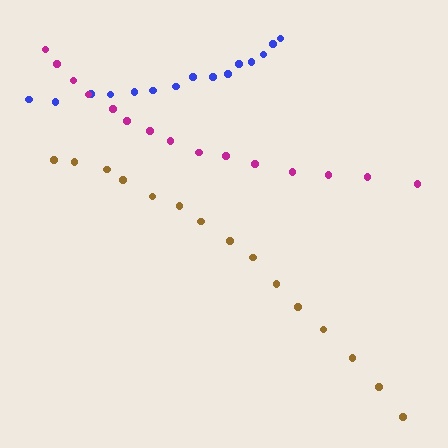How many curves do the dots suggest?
There are 3 distinct paths.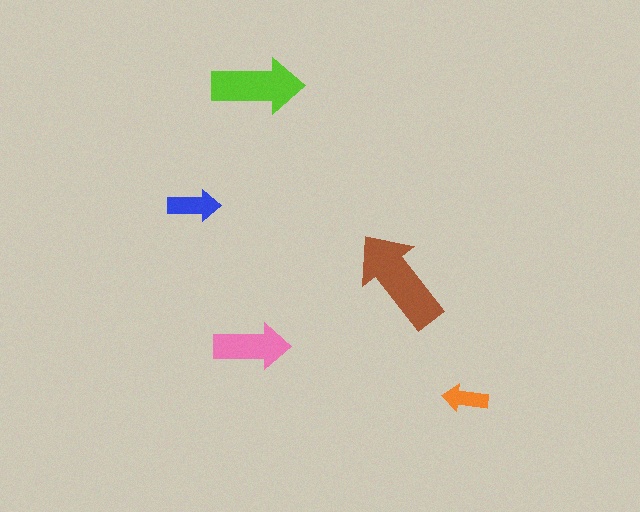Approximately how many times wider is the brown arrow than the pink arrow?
About 1.5 times wider.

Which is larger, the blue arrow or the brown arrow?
The brown one.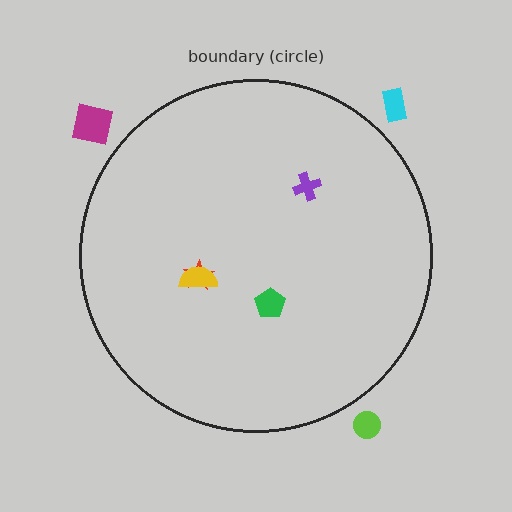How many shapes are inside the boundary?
4 inside, 3 outside.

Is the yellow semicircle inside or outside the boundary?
Inside.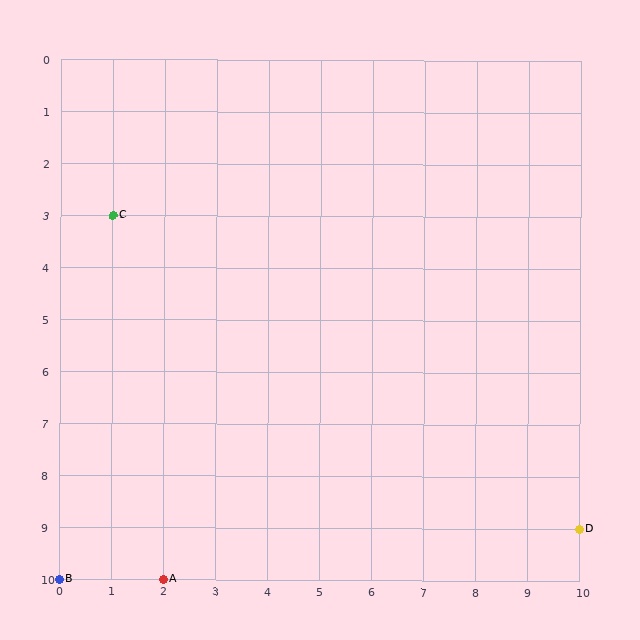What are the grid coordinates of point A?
Point A is at grid coordinates (2, 10).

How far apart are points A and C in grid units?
Points A and C are 1 column and 7 rows apart (about 7.1 grid units diagonally).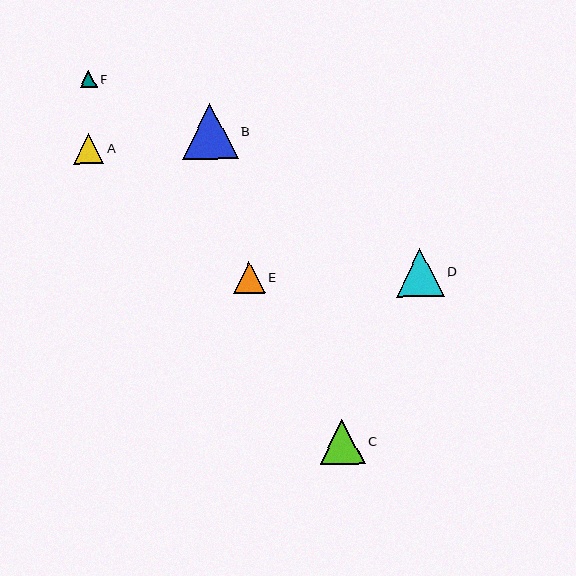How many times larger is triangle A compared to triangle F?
Triangle A is approximately 1.7 times the size of triangle F.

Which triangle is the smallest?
Triangle F is the smallest with a size of approximately 18 pixels.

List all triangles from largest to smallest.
From largest to smallest: B, D, C, E, A, F.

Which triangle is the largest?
Triangle B is the largest with a size of approximately 55 pixels.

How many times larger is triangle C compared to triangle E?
Triangle C is approximately 1.4 times the size of triangle E.